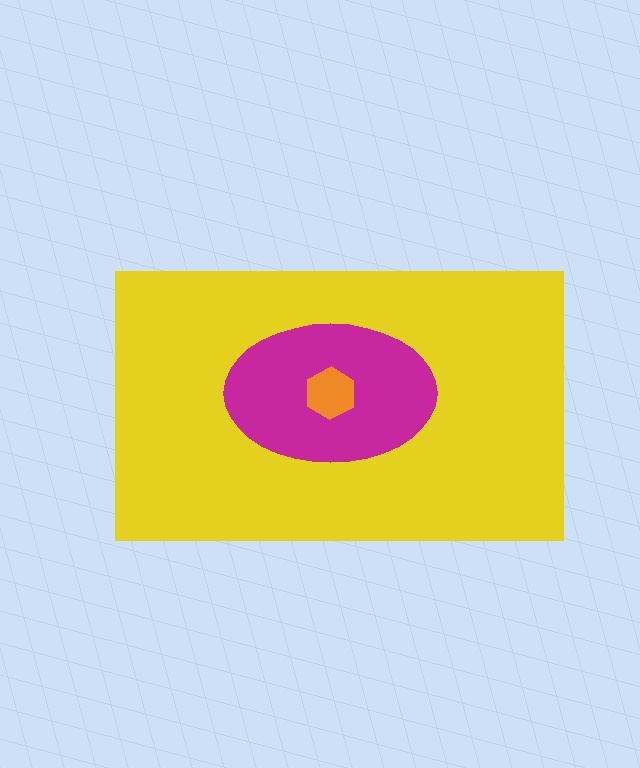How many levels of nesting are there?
3.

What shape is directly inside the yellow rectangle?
The magenta ellipse.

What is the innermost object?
The orange hexagon.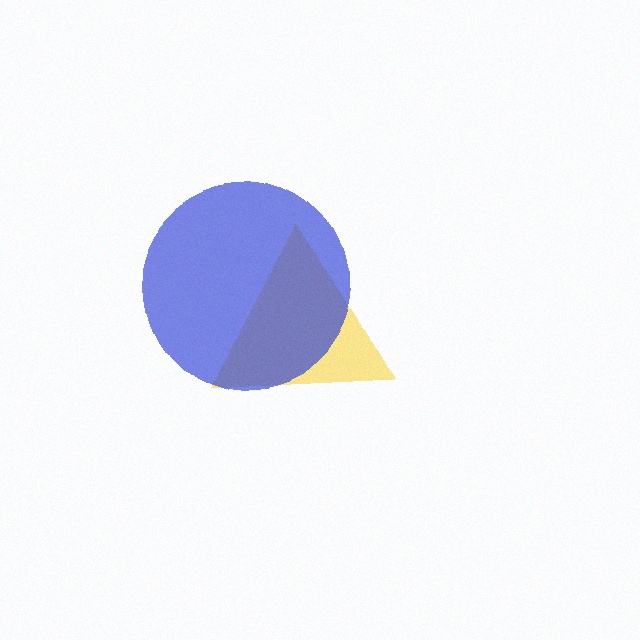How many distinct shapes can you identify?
There are 2 distinct shapes: a yellow triangle, a blue circle.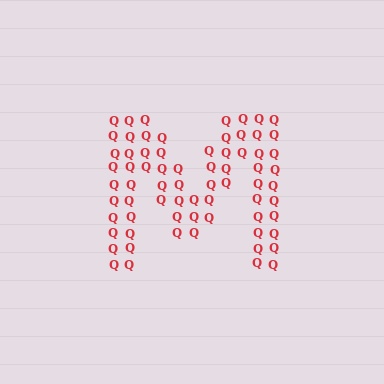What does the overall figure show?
The overall figure shows the letter M.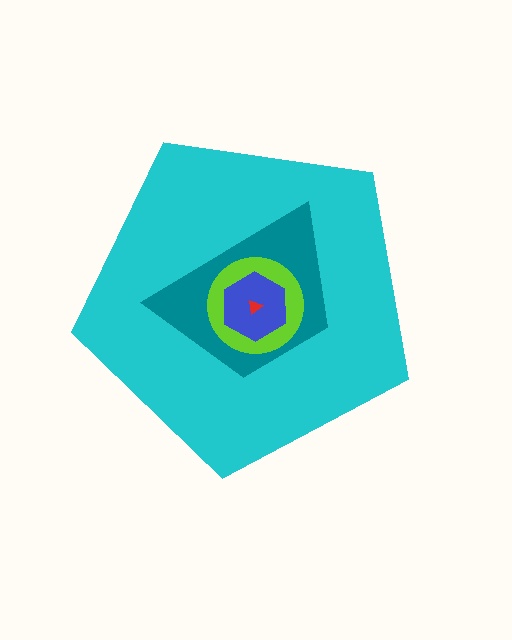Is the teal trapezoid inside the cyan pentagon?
Yes.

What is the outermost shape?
The cyan pentagon.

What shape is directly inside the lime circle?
The blue hexagon.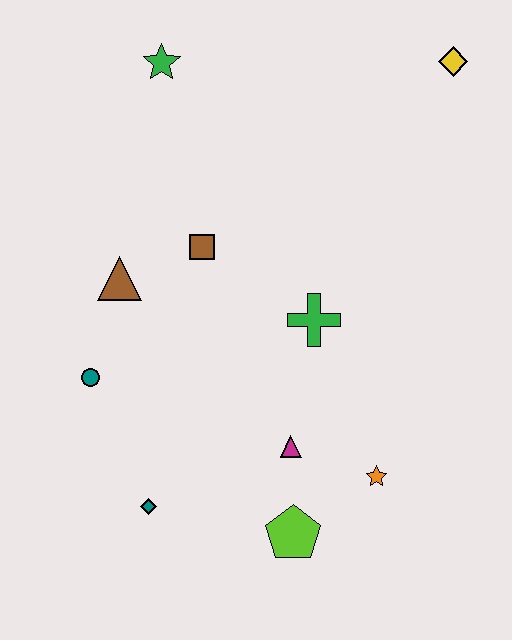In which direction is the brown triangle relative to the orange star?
The brown triangle is to the left of the orange star.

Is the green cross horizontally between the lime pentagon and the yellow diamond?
Yes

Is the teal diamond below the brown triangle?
Yes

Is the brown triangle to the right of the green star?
No